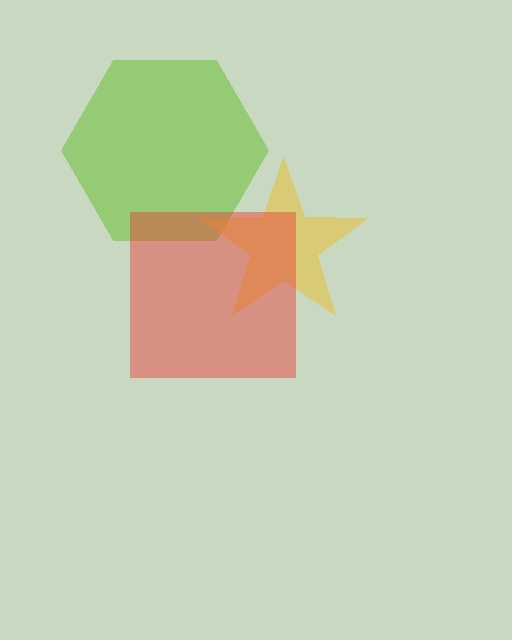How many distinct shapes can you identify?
There are 3 distinct shapes: a lime hexagon, a yellow star, a red square.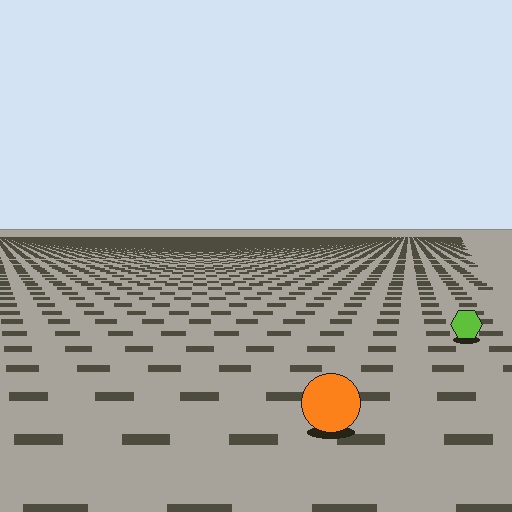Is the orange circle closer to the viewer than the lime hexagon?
Yes. The orange circle is closer — you can tell from the texture gradient: the ground texture is coarser near it.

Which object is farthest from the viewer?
The lime hexagon is farthest from the viewer. It appears smaller and the ground texture around it is denser.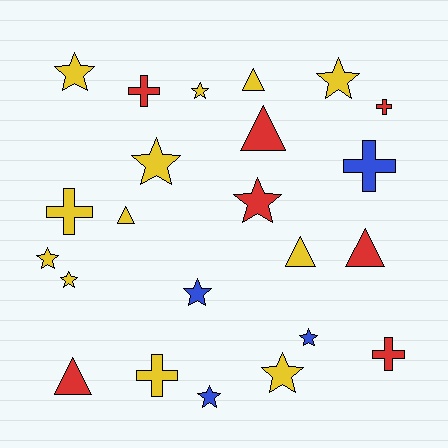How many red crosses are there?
There are 3 red crosses.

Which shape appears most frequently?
Star, with 11 objects.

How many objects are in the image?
There are 23 objects.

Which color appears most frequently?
Yellow, with 12 objects.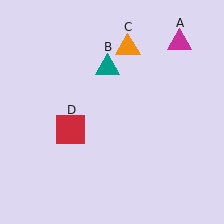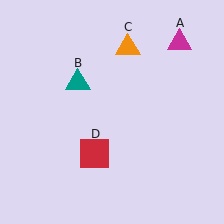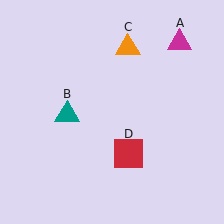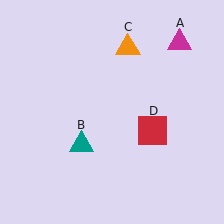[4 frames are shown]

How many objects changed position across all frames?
2 objects changed position: teal triangle (object B), red square (object D).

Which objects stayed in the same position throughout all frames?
Magenta triangle (object A) and orange triangle (object C) remained stationary.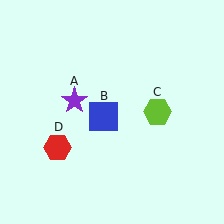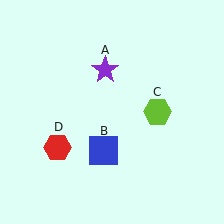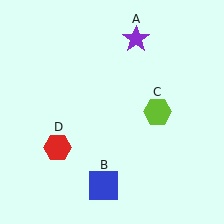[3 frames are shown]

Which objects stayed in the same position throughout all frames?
Lime hexagon (object C) and red hexagon (object D) remained stationary.